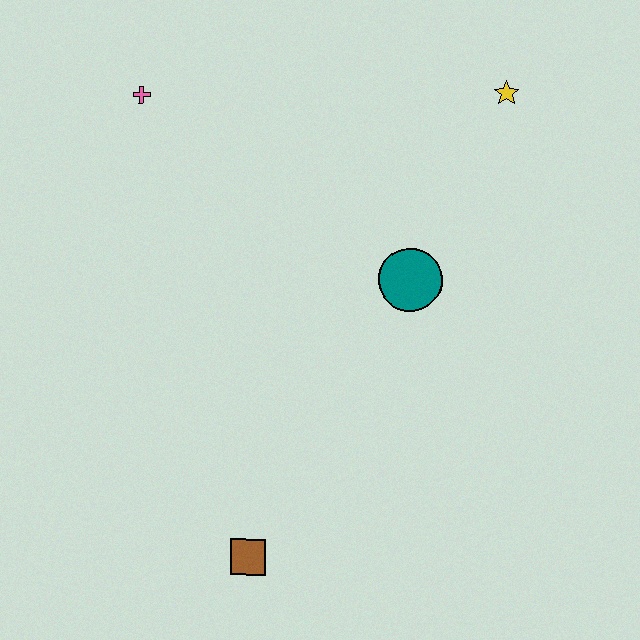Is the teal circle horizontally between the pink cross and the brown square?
No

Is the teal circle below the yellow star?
Yes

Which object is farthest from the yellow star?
The brown square is farthest from the yellow star.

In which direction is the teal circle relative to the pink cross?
The teal circle is to the right of the pink cross.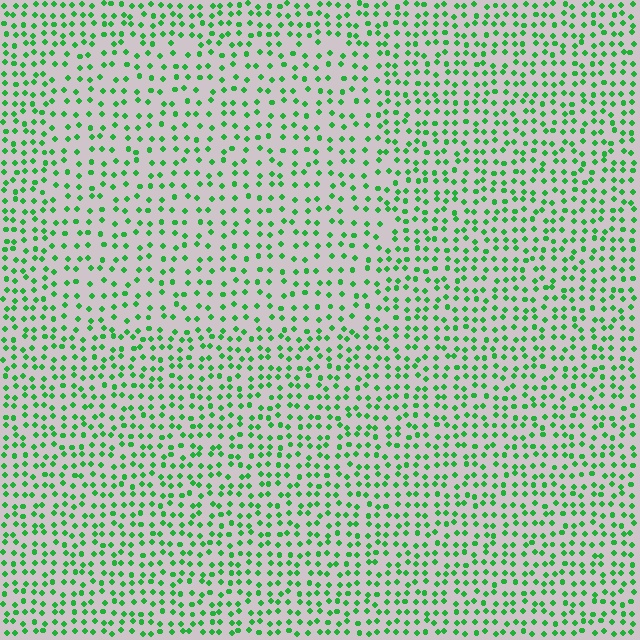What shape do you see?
I see a rectangle.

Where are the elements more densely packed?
The elements are more densely packed outside the rectangle boundary.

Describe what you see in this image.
The image contains small green elements arranged at two different densities. A rectangle-shaped region is visible where the elements are less densely packed than the surrounding area.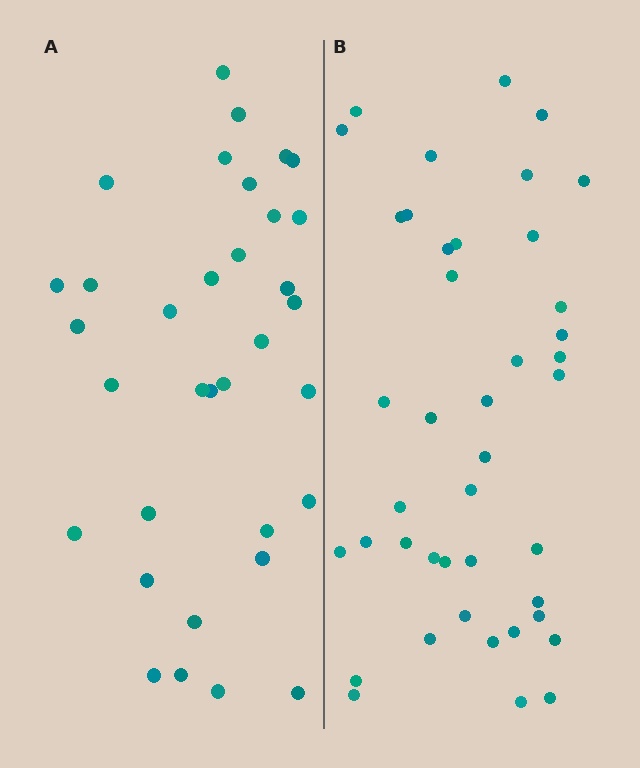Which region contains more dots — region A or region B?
Region B (the right region) has more dots.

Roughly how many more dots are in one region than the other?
Region B has roughly 8 or so more dots than region A.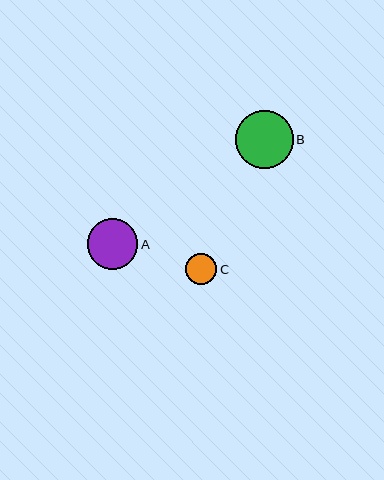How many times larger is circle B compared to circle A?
Circle B is approximately 1.1 times the size of circle A.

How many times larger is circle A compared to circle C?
Circle A is approximately 1.6 times the size of circle C.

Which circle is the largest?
Circle B is the largest with a size of approximately 58 pixels.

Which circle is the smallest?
Circle C is the smallest with a size of approximately 31 pixels.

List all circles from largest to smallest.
From largest to smallest: B, A, C.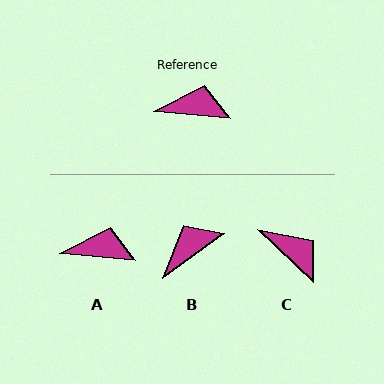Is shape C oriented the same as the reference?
No, it is off by about 38 degrees.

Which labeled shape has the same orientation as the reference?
A.